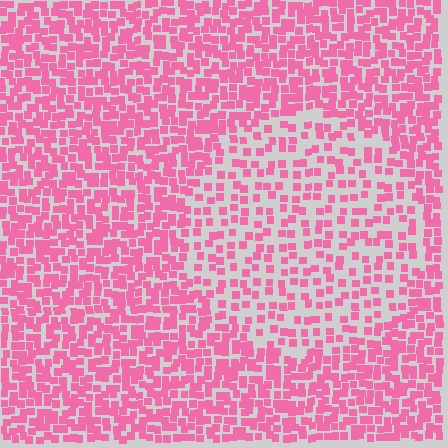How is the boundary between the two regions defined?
The boundary is defined by a change in element density (approximately 2.0x ratio). All elements are the same color, size, and shape.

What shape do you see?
I see a circle.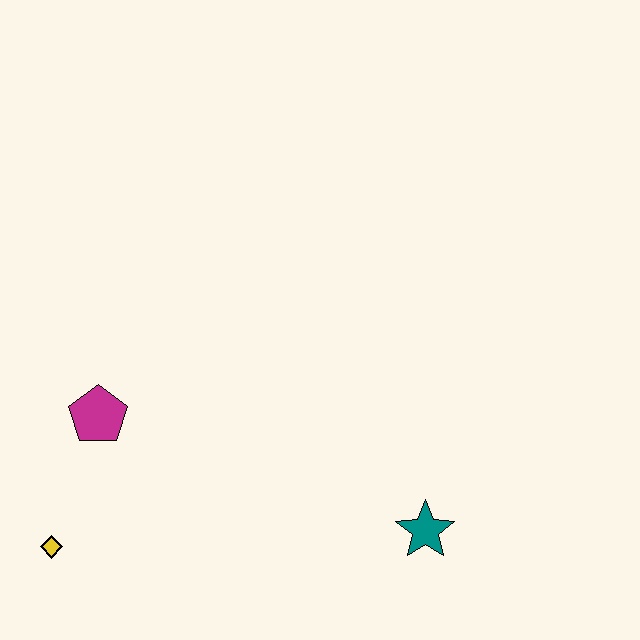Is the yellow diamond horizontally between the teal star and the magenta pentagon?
No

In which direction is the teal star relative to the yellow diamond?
The teal star is to the right of the yellow diamond.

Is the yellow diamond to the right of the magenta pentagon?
No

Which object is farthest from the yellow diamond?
The teal star is farthest from the yellow diamond.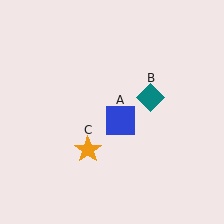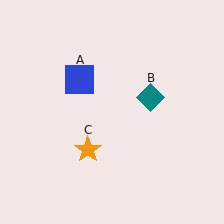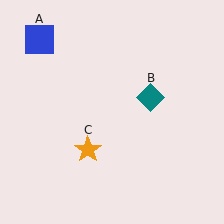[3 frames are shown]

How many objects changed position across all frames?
1 object changed position: blue square (object A).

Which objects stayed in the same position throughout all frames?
Teal diamond (object B) and orange star (object C) remained stationary.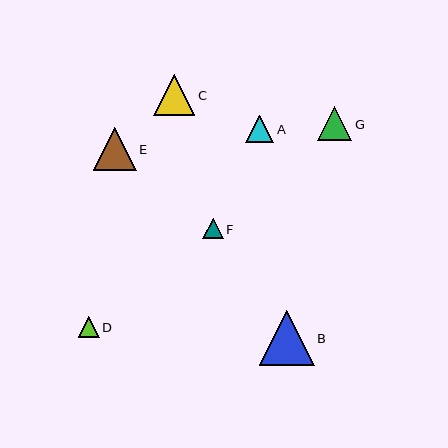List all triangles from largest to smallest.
From largest to smallest: B, E, C, G, A, D, F.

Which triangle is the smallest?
Triangle F is the smallest with a size of approximately 21 pixels.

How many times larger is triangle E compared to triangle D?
Triangle E is approximately 2.1 times the size of triangle D.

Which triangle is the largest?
Triangle B is the largest with a size of approximately 55 pixels.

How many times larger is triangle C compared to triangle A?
Triangle C is approximately 1.5 times the size of triangle A.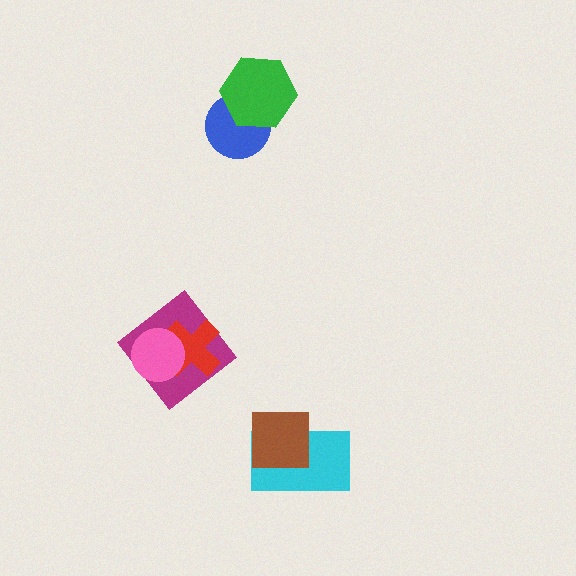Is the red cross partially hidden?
Yes, it is partially covered by another shape.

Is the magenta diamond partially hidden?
Yes, it is partially covered by another shape.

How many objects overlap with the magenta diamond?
2 objects overlap with the magenta diamond.